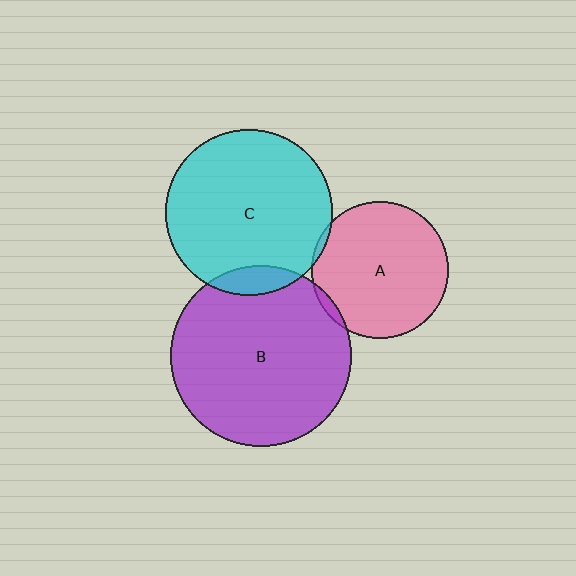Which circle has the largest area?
Circle B (purple).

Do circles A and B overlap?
Yes.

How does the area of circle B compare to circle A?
Approximately 1.8 times.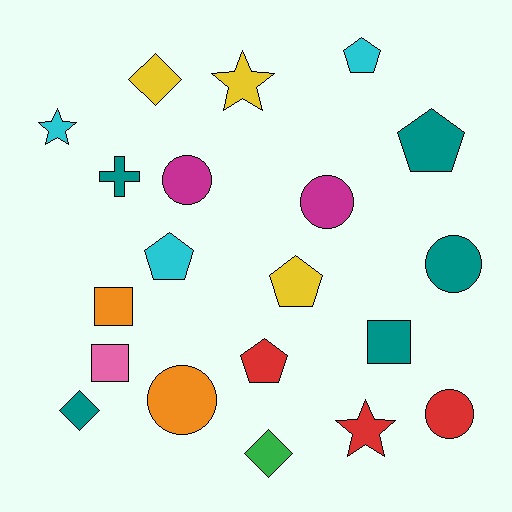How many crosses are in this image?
There is 1 cross.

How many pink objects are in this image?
There is 1 pink object.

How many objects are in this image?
There are 20 objects.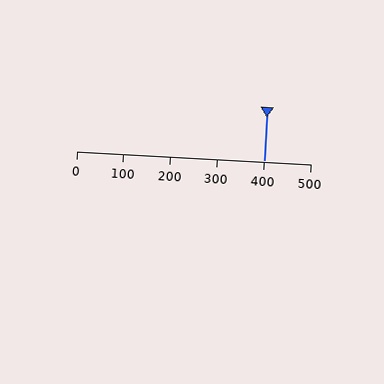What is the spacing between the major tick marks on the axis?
The major ticks are spaced 100 apart.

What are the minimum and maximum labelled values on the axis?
The axis runs from 0 to 500.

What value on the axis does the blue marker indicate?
The marker indicates approximately 400.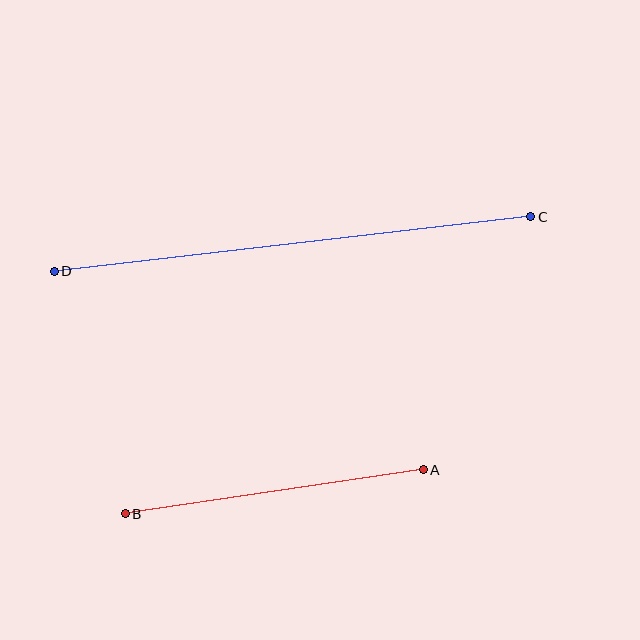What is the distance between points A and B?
The distance is approximately 301 pixels.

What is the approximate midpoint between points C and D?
The midpoint is at approximately (293, 244) pixels.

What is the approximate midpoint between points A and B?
The midpoint is at approximately (274, 492) pixels.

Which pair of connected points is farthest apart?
Points C and D are farthest apart.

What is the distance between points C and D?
The distance is approximately 479 pixels.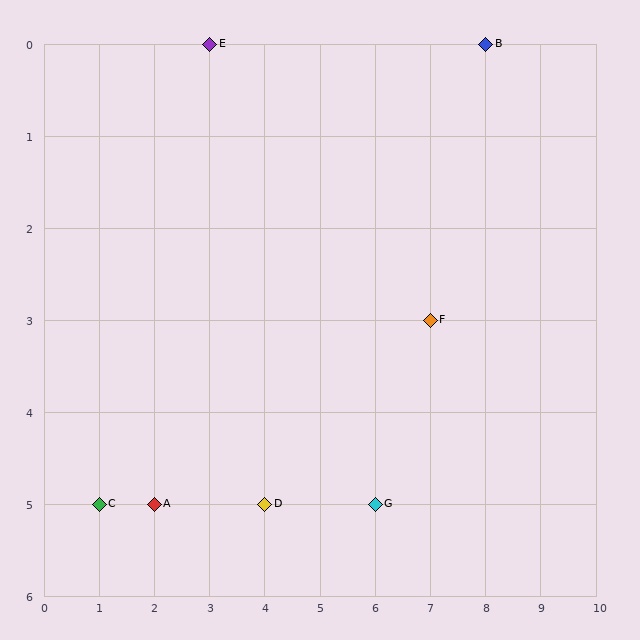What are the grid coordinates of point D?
Point D is at grid coordinates (4, 5).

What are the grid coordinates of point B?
Point B is at grid coordinates (8, 0).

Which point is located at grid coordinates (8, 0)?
Point B is at (8, 0).